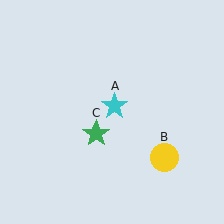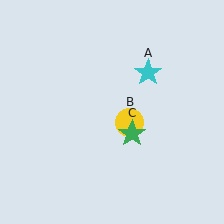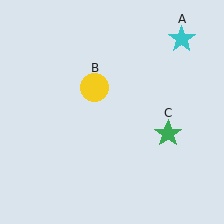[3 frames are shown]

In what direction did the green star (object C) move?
The green star (object C) moved right.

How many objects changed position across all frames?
3 objects changed position: cyan star (object A), yellow circle (object B), green star (object C).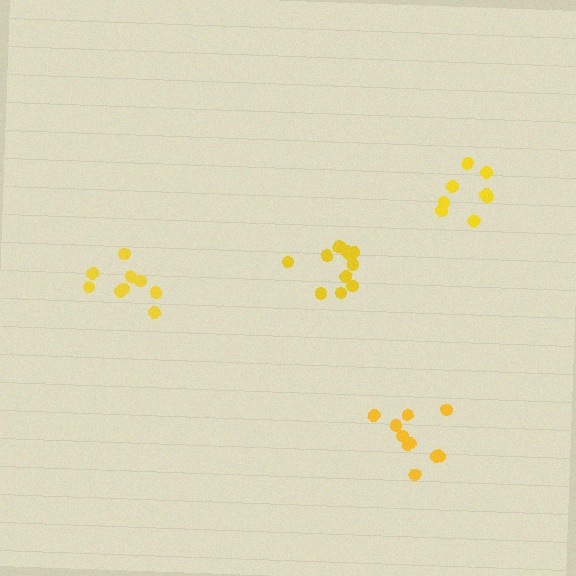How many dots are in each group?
Group 1: 12 dots, Group 2: 9 dots, Group 3: 8 dots, Group 4: 10 dots (39 total).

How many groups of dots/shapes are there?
There are 4 groups.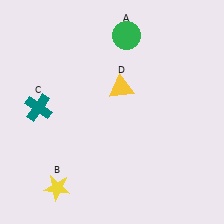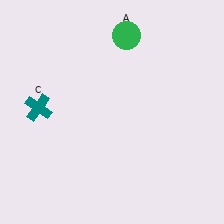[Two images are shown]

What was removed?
The yellow triangle (D), the yellow star (B) were removed in Image 2.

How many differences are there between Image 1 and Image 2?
There are 2 differences between the two images.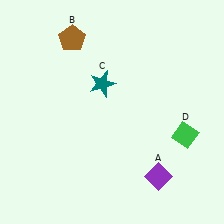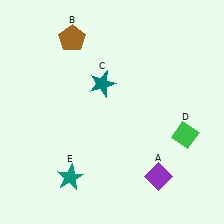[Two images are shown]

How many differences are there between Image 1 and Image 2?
There is 1 difference between the two images.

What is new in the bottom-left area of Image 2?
A teal star (E) was added in the bottom-left area of Image 2.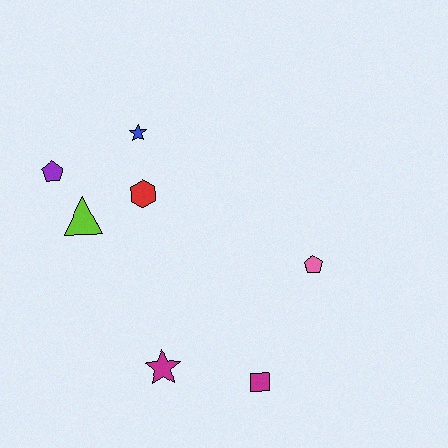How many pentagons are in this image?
There are 2 pentagons.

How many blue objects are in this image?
There is 1 blue object.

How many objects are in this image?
There are 7 objects.